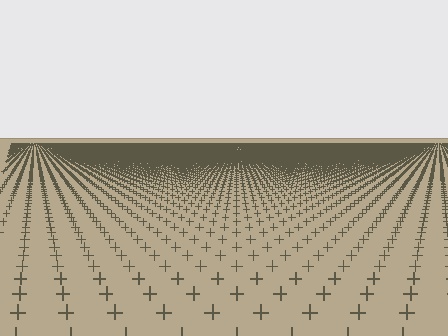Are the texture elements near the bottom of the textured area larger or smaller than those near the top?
Larger. Near the bottom, elements are closer to the viewer and appear at a bigger on-screen size.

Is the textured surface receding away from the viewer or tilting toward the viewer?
The surface is receding away from the viewer. Texture elements get smaller and denser toward the top.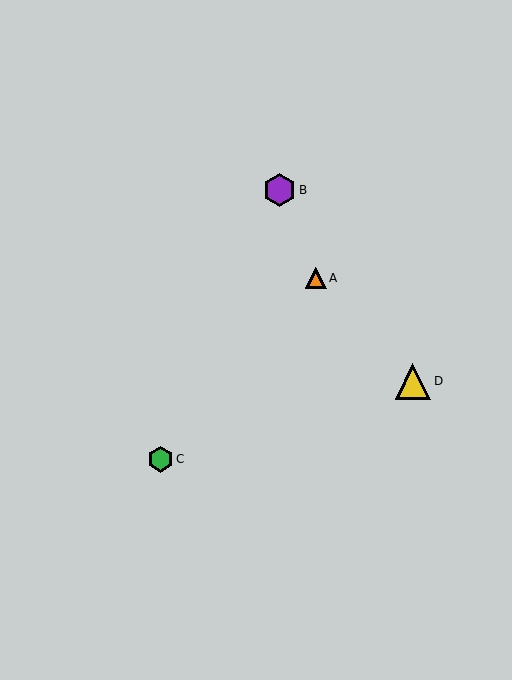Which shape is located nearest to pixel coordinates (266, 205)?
The purple hexagon (labeled B) at (280, 190) is nearest to that location.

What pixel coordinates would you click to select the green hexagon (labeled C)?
Click at (161, 459) to select the green hexagon C.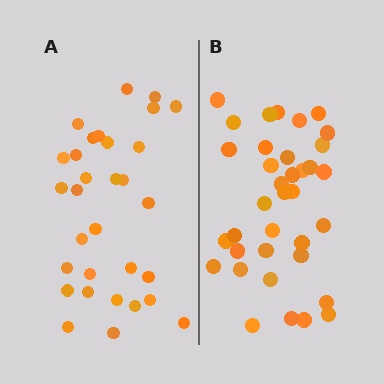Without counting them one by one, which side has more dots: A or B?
Region B (the right region) has more dots.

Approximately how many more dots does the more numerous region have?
Region B has about 5 more dots than region A.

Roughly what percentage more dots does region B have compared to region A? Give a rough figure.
About 15% more.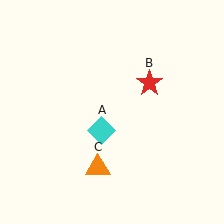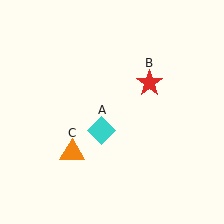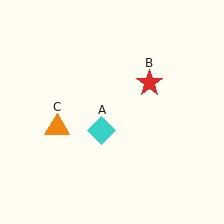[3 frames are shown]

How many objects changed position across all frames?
1 object changed position: orange triangle (object C).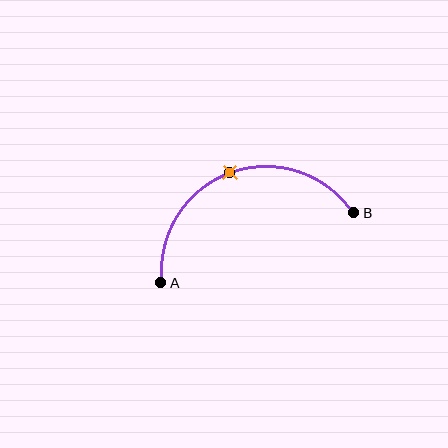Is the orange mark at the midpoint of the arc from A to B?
Yes. The orange mark lies on the arc at equal arc-length from both A and B — it is the arc midpoint.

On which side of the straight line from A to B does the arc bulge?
The arc bulges above the straight line connecting A and B.